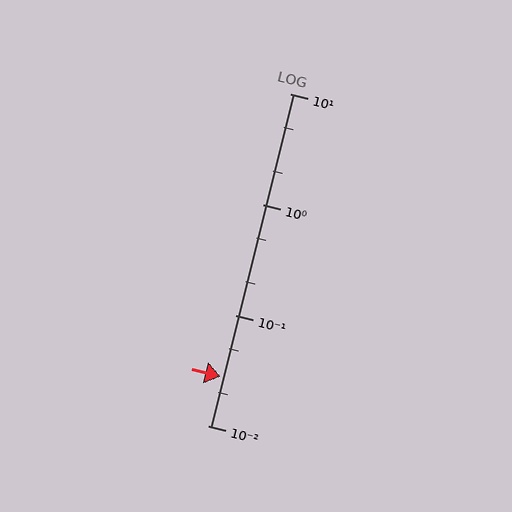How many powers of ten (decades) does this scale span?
The scale spans 3 decades, from 0.01 to 10.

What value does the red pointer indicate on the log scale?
The pointer indicates approximately 0.028.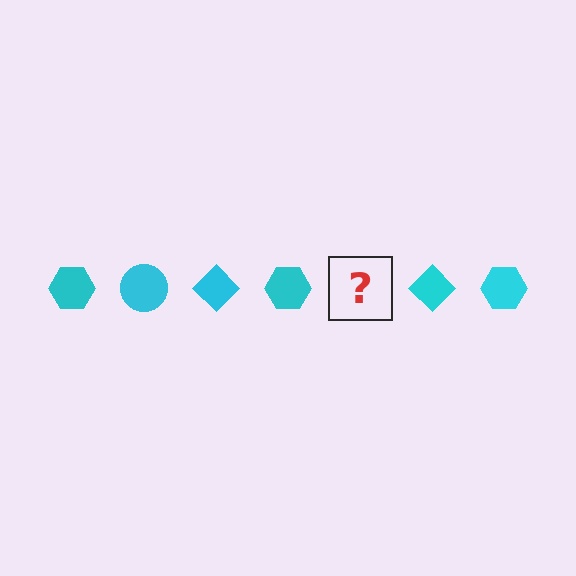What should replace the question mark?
The question mark should be replaced with a cyan circle.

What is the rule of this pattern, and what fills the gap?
The rule is that the pattern cycles through hexagon, circle, diamond shapes in cyan. The gap should be filled with a cyan circle.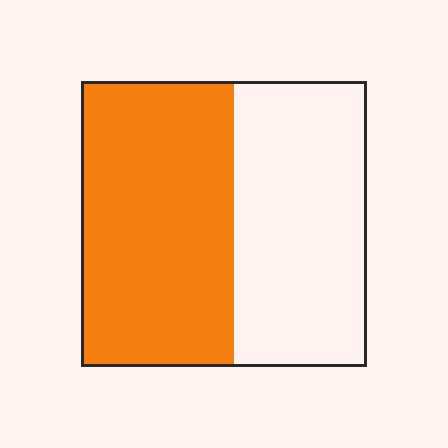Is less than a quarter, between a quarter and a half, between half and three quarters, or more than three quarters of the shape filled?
Between half and three quarters.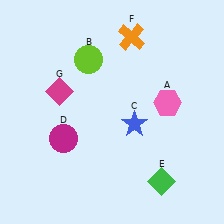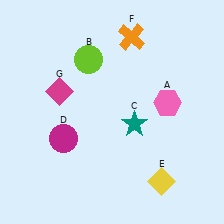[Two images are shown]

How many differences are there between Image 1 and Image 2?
There are 2 differences between the two images.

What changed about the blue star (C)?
In Image 1, C is blue. In Image 2, it changed to teal.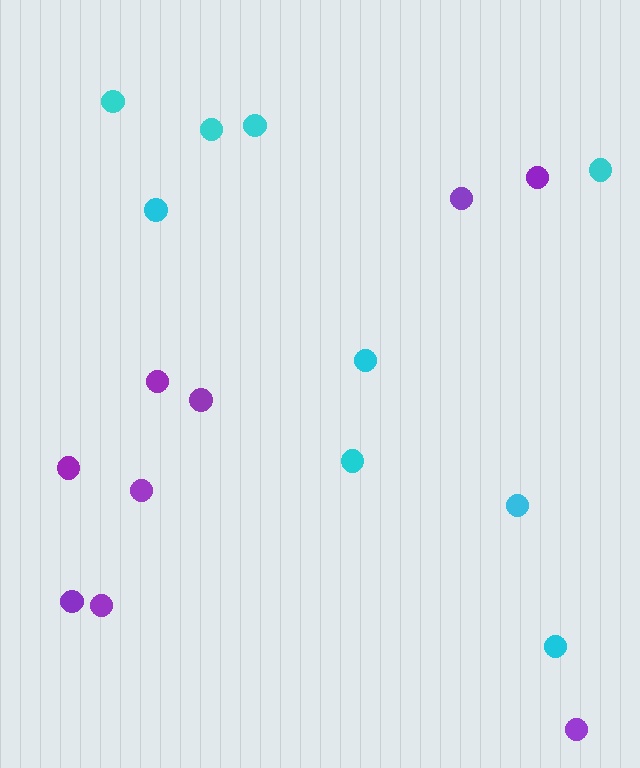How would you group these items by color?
There are 2 groups: one group of cyan circles (9) and one group of purple circles (9).